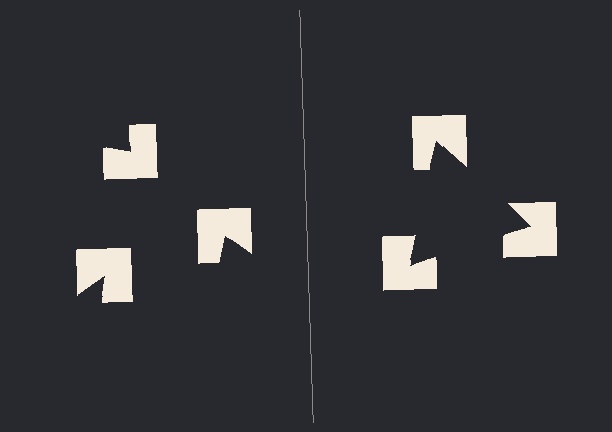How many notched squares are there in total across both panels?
6 — 3 on each side.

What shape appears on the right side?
An illusory triangle.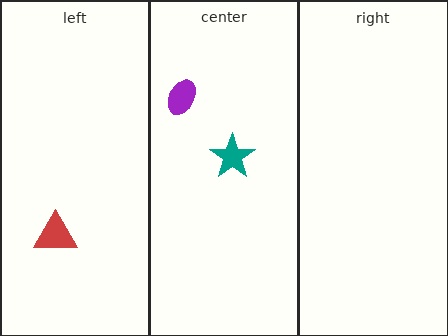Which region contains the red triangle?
The left region.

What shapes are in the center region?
The purple ellipse, the teal star.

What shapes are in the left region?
The red triangle.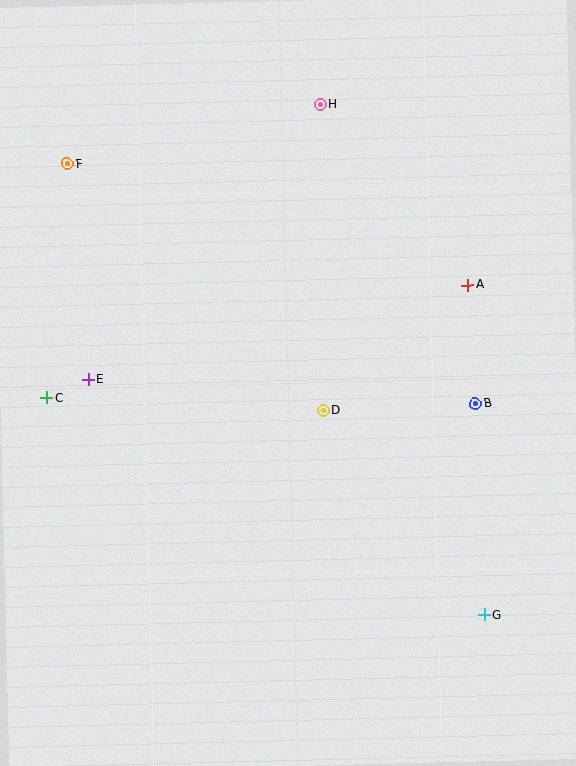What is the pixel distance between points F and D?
The distance between F and D is 355 pixels.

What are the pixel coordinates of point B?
Point B is at (475, 404).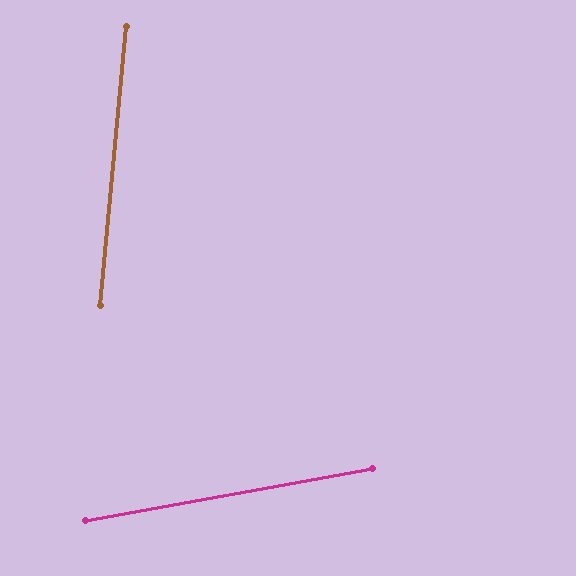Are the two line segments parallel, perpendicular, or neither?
Neither parallel nor perpendicular — they differ by about 74°.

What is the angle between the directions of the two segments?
Approximately 74 degrees.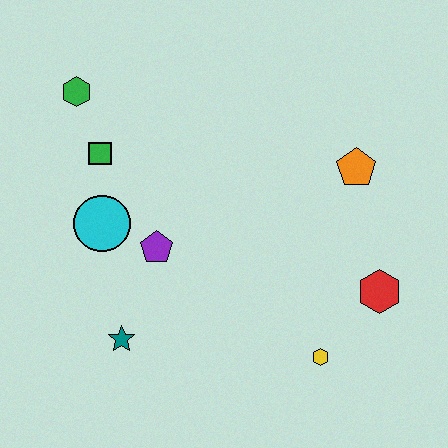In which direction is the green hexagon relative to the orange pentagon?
The green hexagon is to the left of the orange pentagon.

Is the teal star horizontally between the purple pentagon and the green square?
Yes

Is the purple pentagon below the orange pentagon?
Yes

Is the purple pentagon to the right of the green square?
Yes